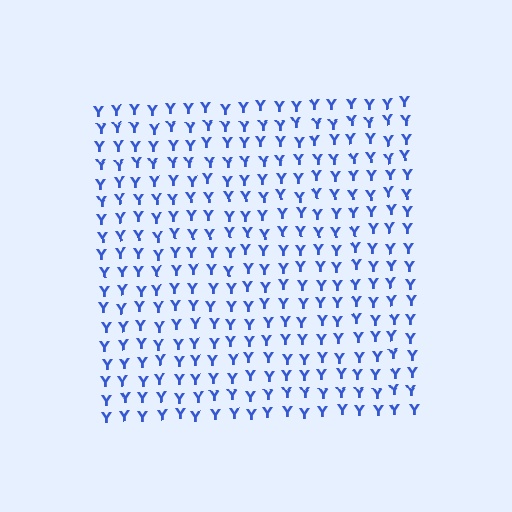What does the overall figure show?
The overall figure shows a square.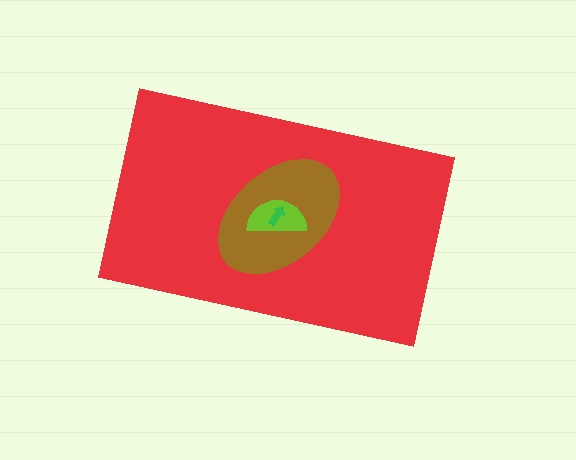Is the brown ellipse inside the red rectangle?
Yes.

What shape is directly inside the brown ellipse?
The lime semicircle.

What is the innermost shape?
The green arrow.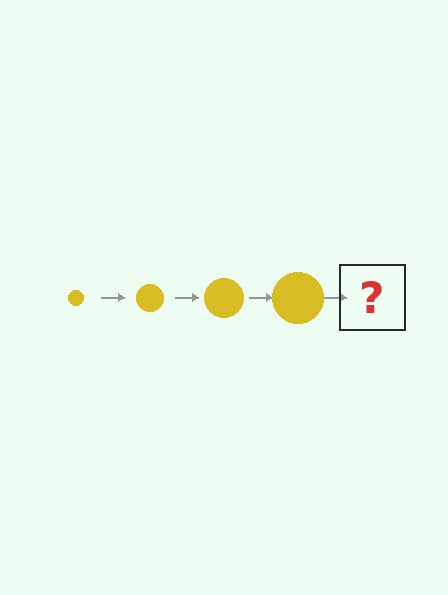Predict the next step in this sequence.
The next step is a yellow circle, larger than the previous one.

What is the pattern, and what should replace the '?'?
The pattern is that the circle gets progressively larger each step. The '?' should be a yellow circle, larger than the previous one.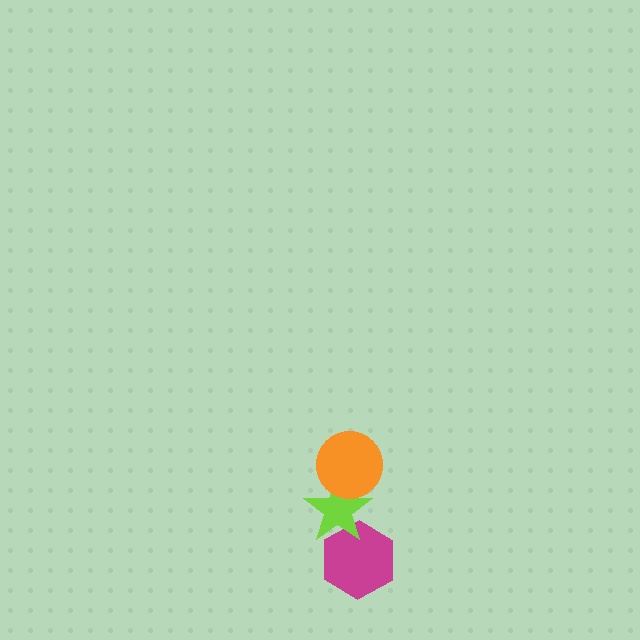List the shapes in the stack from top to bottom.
From top to bottom: the orange circle, the lime star, the magenta hexagon.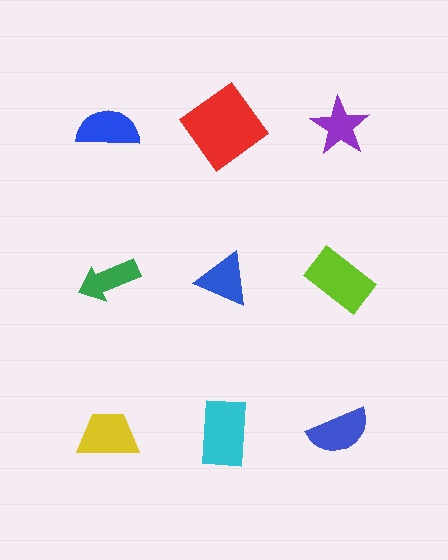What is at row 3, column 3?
A blue semicircle.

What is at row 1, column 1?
A blue semicircle.